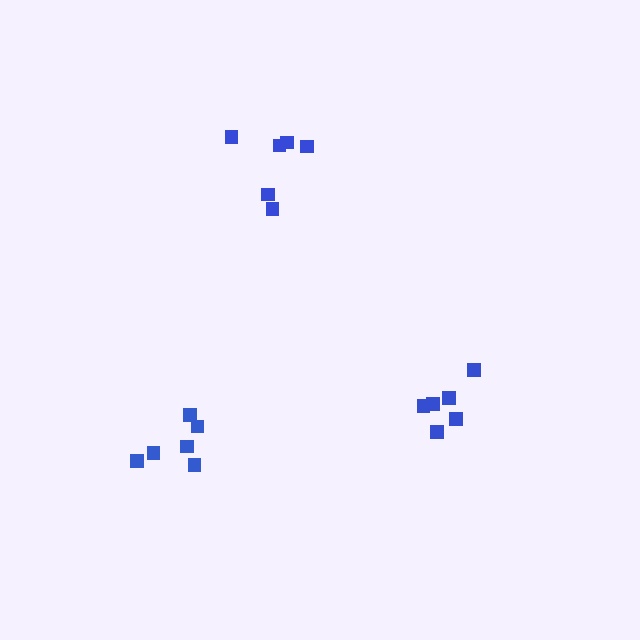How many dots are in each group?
Group 1: 6 dots, Group 2: 6 dots, Group 3: 6 dots (18 total).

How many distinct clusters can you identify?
There are 3 distinct clusters.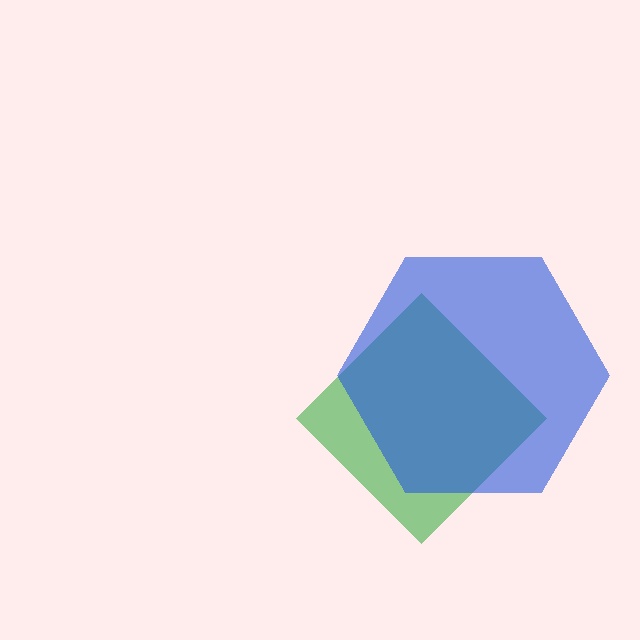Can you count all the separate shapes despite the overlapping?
Yes, there are 2 separate shapes.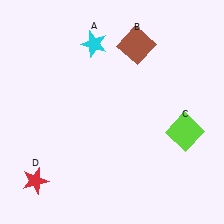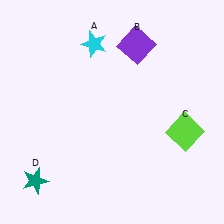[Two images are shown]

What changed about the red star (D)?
In Image 1, D is red. In Image 2, it changed to teal.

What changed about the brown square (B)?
In Image 1, B is brown. In Image 2, it changed to purple.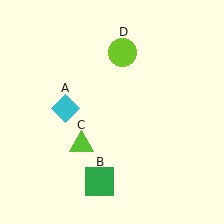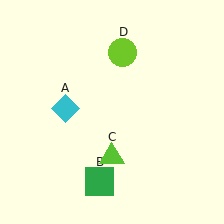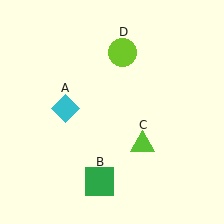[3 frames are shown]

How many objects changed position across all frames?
1 object changed position: lime triangle (object C).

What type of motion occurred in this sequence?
The lime triangle (object C) rotated counterclockwise around the center of the scene.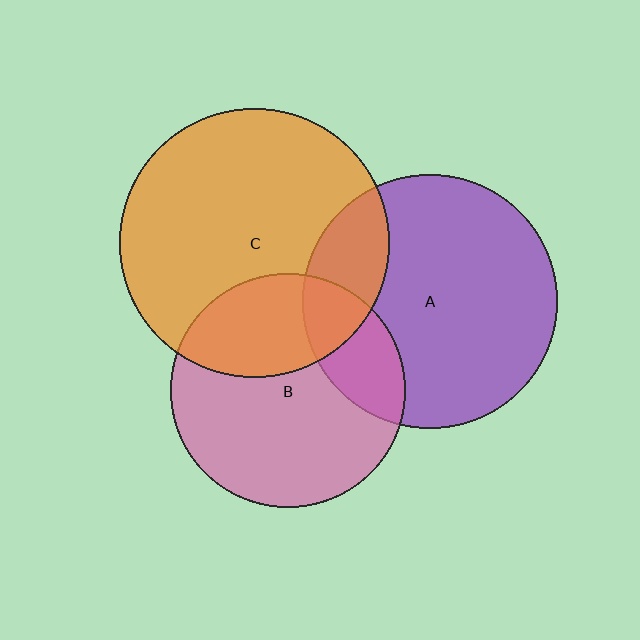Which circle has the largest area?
Circle C (orange).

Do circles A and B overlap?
Yes.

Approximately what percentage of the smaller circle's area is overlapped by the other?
Approximately 20%.